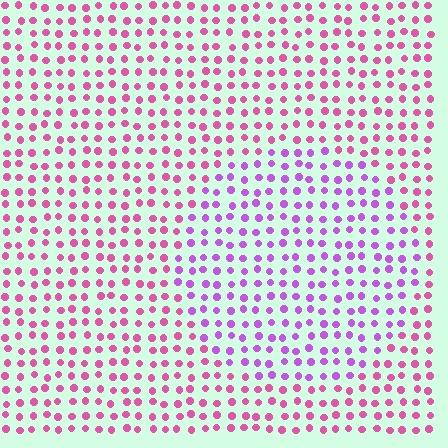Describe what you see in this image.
The image is filled with small pink elements in a uniform arrangement. A circle-shaped region is visible where the elements are tinted to a slightly different hue, forming a subtle color boundary.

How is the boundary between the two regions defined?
The boundary is defined purely by a slight shift in hue (about 36 degrees). Spacing, size, and orientation are identical on both sides.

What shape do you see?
I see a circle.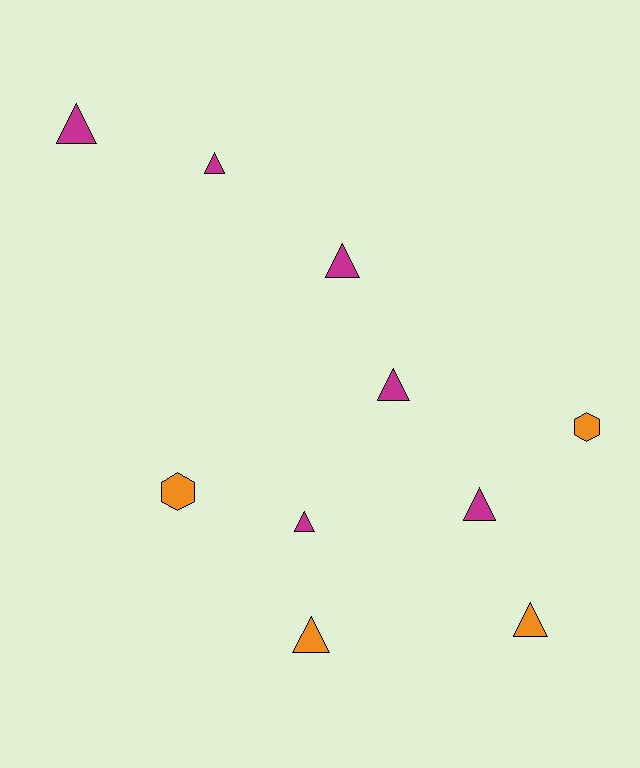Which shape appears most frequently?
Triangle, with 8 objects.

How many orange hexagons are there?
There are 2 orange hexagons.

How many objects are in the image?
There are 10 objects.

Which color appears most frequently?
Magenta, with 6 objects.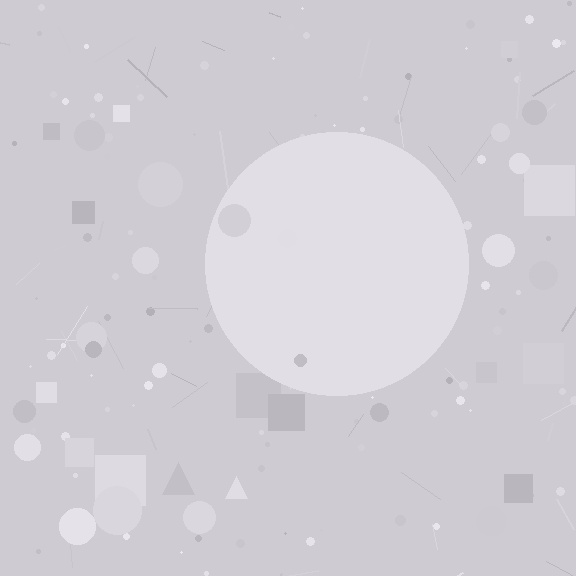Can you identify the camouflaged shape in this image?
The camouflaged shape is a circle.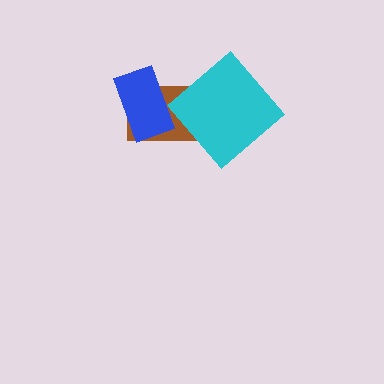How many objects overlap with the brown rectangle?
2 objects overlap with the brown rectangle.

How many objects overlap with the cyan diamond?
1 object overlaps with the cyan diamond.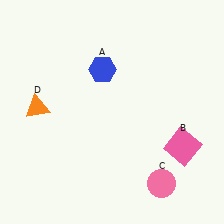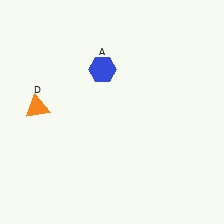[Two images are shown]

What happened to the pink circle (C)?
The pink circle (C) was removed in Image 2. It was in the bottom-right area of Image 1.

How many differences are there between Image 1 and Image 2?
There are 2 differences between the two images.